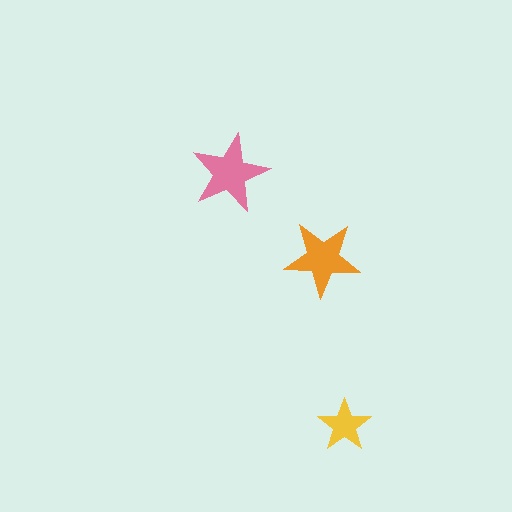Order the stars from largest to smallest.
the pink one, the orange one, the yellow one.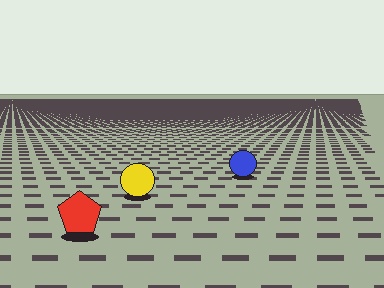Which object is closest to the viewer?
The red pentagon is closest. The texture marks near it are larger and more spread out.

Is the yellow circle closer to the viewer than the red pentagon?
No. The red pentagon is closer — you can tell from the texture gradient: the ground texture is coarser near it.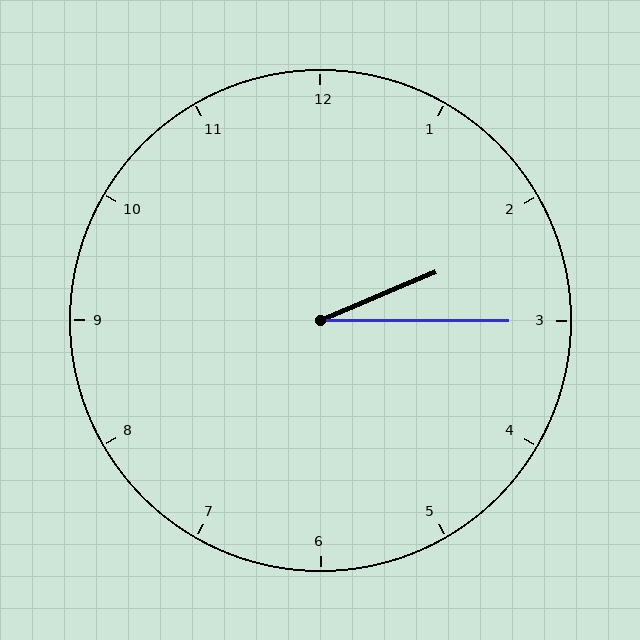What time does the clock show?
2:15.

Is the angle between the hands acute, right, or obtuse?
It is acute.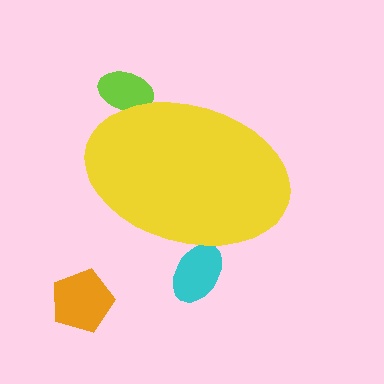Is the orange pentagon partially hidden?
No, the orange pentagon is fully visible.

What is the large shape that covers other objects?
A yellow ellipse.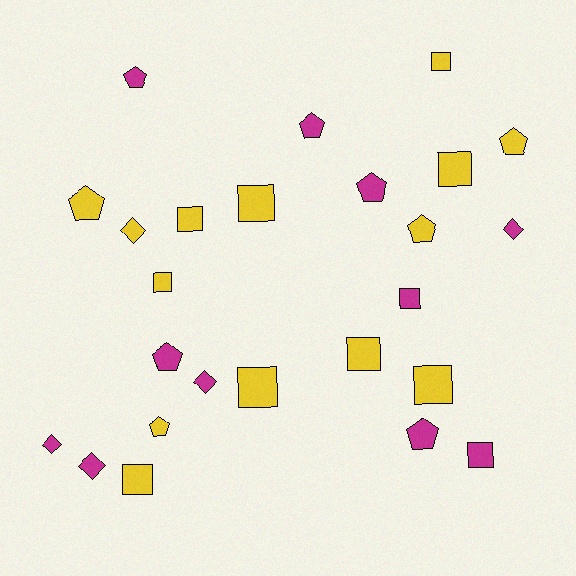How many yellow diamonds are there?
There is 1 yellow diamond.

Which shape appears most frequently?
Square, with 11 objects.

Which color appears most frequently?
Yellow, with 14 objects.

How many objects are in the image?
There are 25 objects.